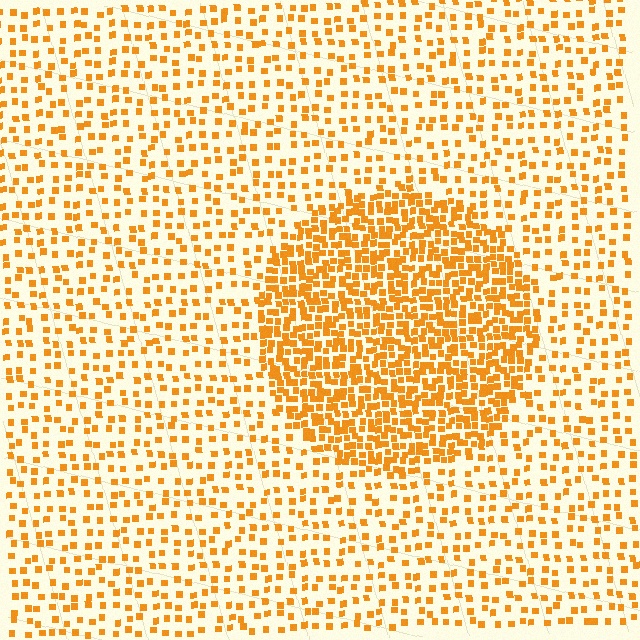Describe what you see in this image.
The image contains small orange elements arranged at two different densities. A circle-shaped region is visible where the elements are more densely packed than the surrounding area.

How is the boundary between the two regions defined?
The boundary is defined by a change in element density (approximately 2.5x ratio). All elements are the same color, size, and shape.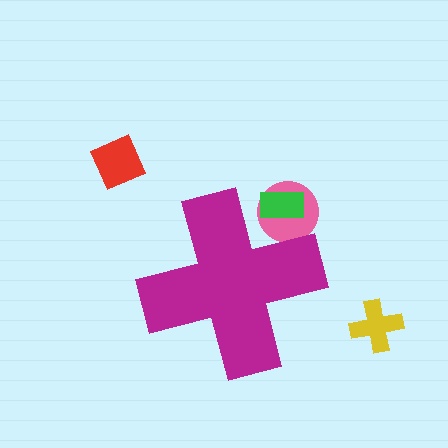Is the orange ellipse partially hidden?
Yes, the orange ellipse is partially hidden behind the magenta cross.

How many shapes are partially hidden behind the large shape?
3 shapes are partially hidden.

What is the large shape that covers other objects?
A magenta cross.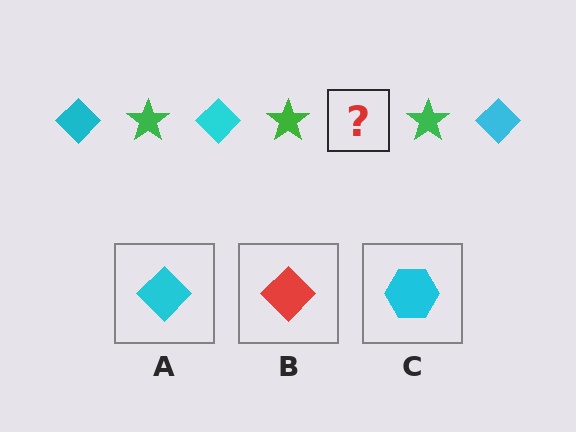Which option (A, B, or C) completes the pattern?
A.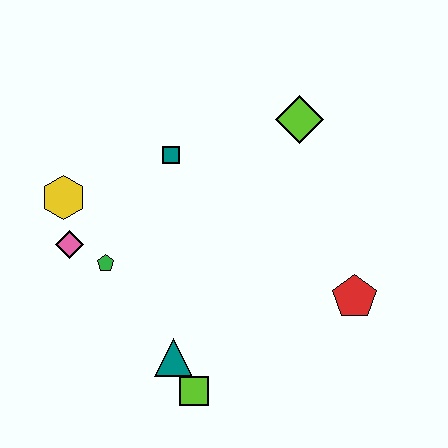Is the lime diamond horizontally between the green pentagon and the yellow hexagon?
No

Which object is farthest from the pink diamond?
The red pentagon is farthest from the pink diamond.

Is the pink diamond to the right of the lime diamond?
No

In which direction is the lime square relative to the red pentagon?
The lime square is to the left of the red pentagon.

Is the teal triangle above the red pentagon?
No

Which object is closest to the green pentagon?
The pink diamond is closest to the green pentagon.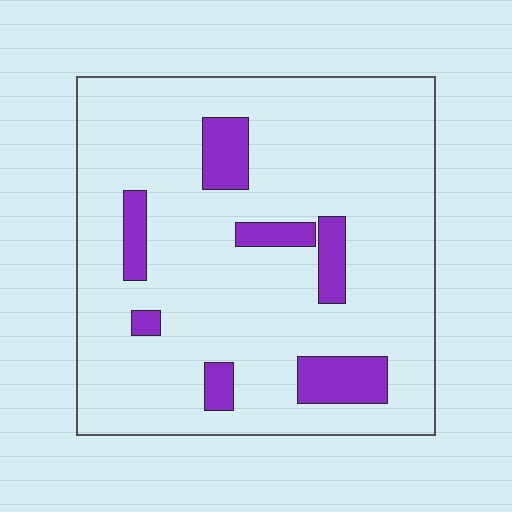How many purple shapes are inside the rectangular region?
7.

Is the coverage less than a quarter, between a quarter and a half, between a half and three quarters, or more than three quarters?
Less than a quarter.